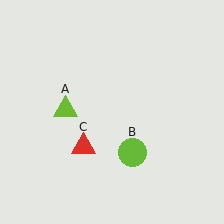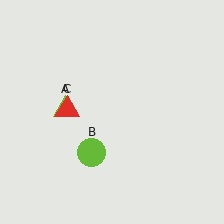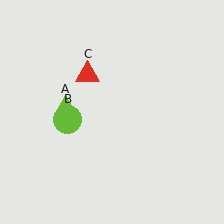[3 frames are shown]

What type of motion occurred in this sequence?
The lime circle (object B), red triangle (object C) rotated clockwise around the center of the scene.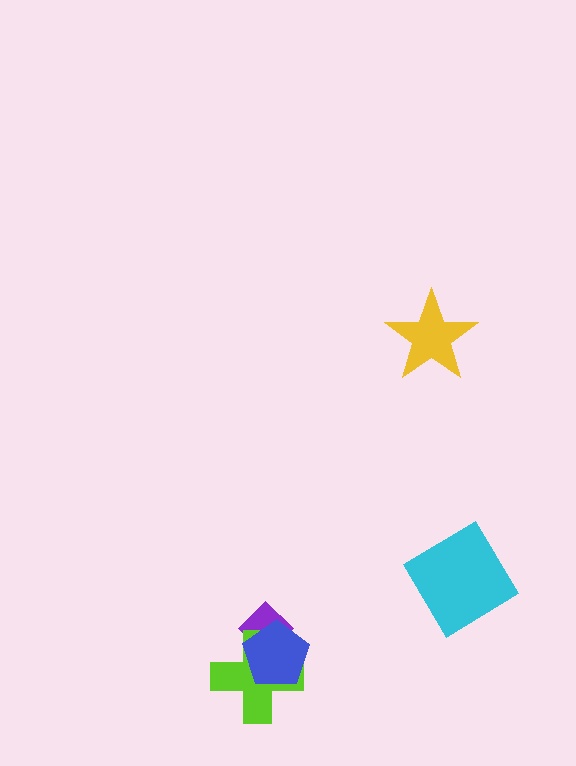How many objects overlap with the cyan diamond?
0 objects overlap with the cyan diamond.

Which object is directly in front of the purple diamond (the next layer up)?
The lime cross is directly in front of the purple diamond.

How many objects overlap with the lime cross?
2 objects overlap with the lime cross.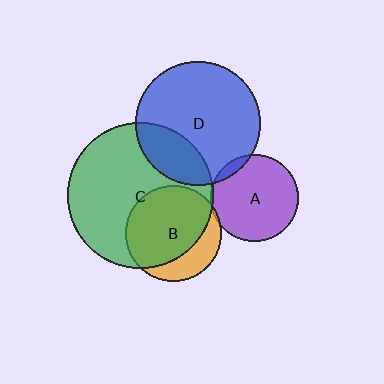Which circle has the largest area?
Circle C (green).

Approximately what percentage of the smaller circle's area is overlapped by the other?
Approximately 75%.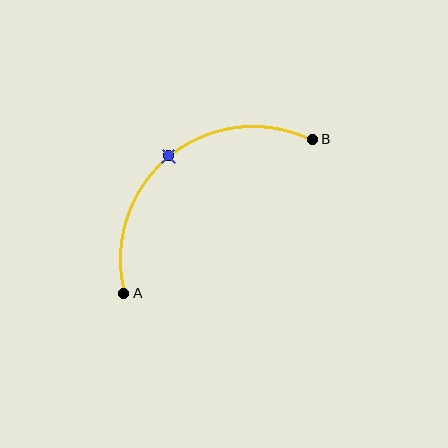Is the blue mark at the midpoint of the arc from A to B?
Yes. The blue mark lies on the arc at equal arc-length from both A and B — it is the arc midpoint.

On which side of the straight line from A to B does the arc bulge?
The arc bulges above and to the left of the straight line connecting A and B.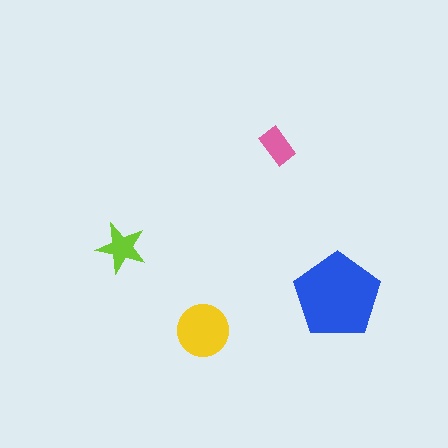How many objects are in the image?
There are 4 objects in the image.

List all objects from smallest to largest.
The pink rectangle, the lime star, the yellow circle, the blue pentagon.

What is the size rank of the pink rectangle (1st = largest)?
4th.